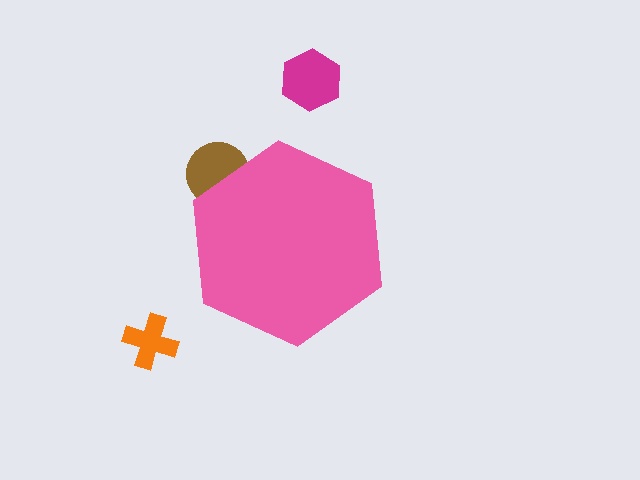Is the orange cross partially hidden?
No, the orange cross is fully visible.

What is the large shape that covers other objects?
A pink hexagon.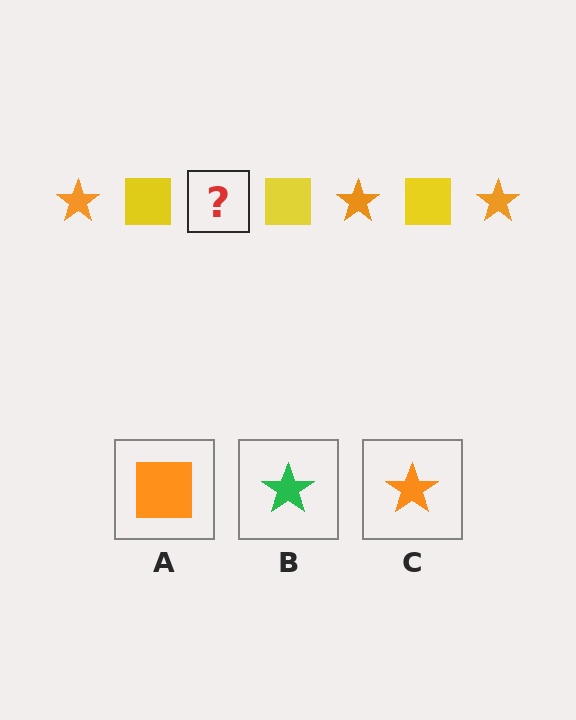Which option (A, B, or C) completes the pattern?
C.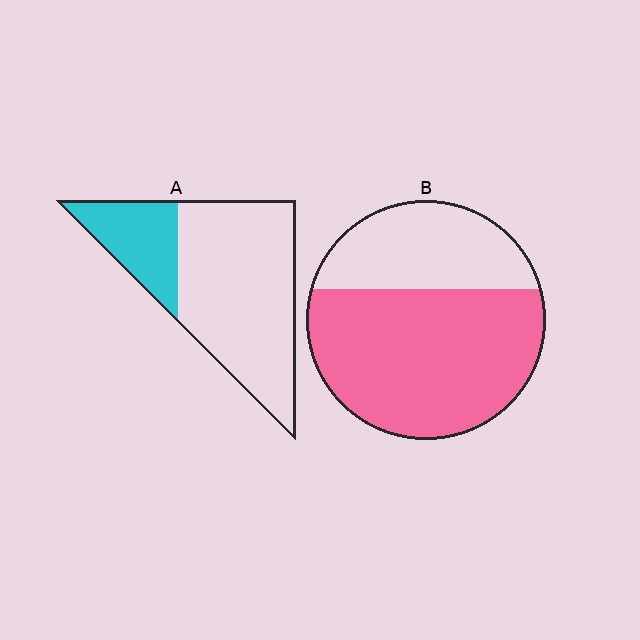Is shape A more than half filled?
No.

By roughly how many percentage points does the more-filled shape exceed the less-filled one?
By roughly 40 percentage points (B over A).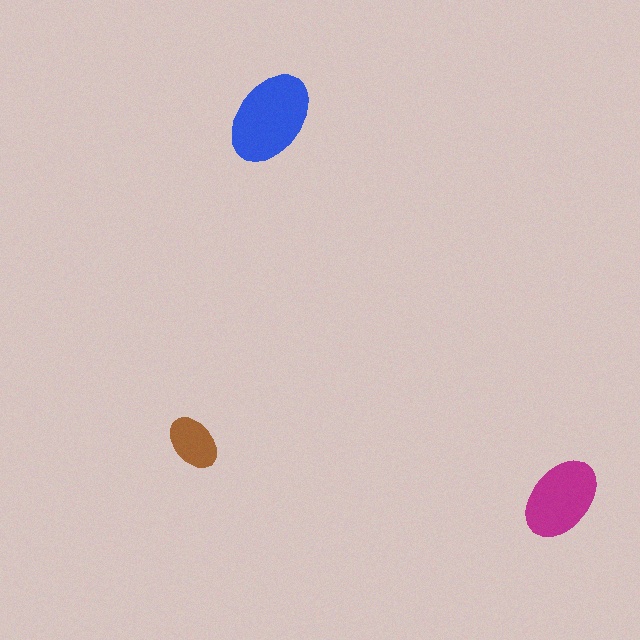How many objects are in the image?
There are 3 objects in the image.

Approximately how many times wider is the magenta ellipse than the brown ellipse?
About 1.5 times wider.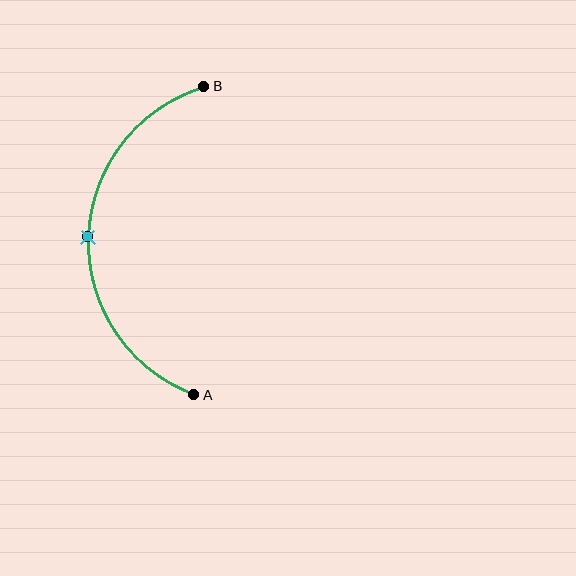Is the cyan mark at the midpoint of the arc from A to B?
Yes. The cyan mark lies on the arc at equal arc-length from both A and B — it is the arc midpoint.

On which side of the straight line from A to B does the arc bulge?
The arc bulges to the left of the straight line connecting A and B.